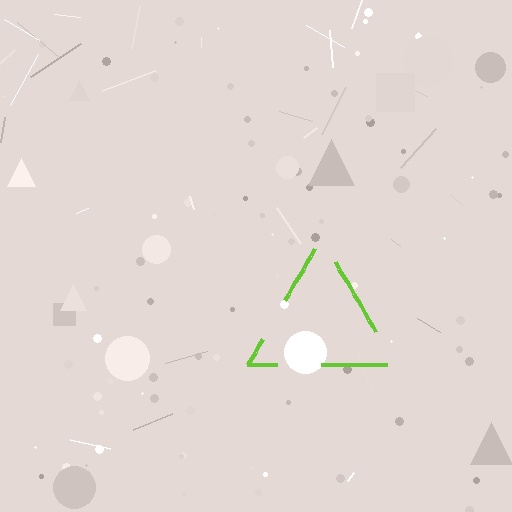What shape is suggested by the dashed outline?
The dashed outline suggests a triangle.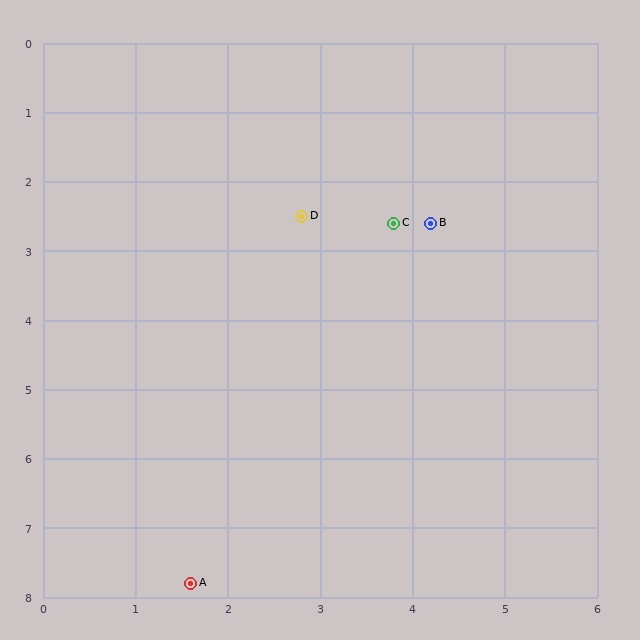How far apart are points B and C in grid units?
Points B and C are about 0.4 grid units apart.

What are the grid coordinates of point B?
Point B is at approximately (4.2, 2.6).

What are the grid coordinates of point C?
Point C is at approximately (3.8, 2.6).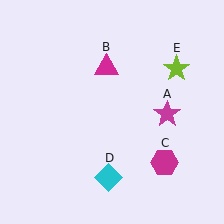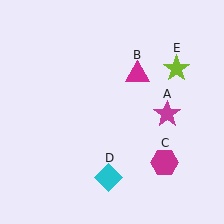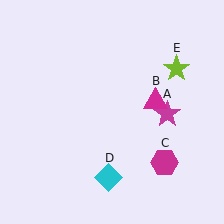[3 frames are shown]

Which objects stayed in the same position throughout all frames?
Magenta star (object A) and magenta hexagon (object C) and cyan diamond (object D) and lime star (object E) remained stationary.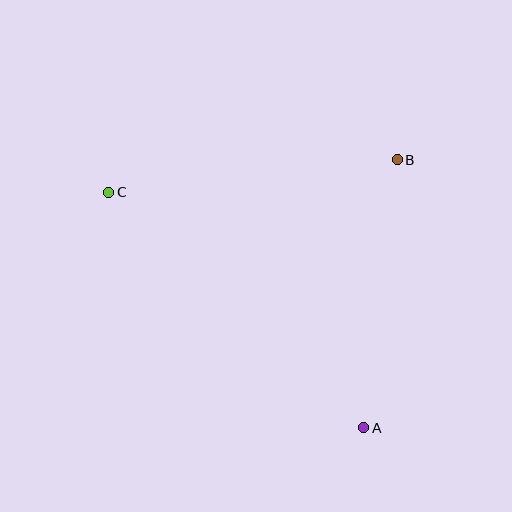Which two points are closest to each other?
Points A and B are closest to each other.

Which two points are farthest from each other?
Points A and C are farthest from each other.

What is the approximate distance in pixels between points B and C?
The distance between B and C is approximately 290 pixels.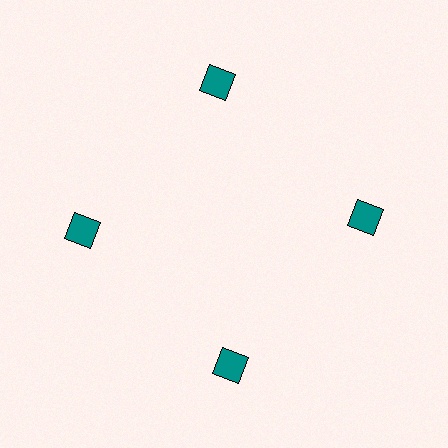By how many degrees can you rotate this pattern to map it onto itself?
The pattern maps onto itself every 90 degrees of rotation.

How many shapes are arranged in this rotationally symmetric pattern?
There are 4 shapes, arranged in 4 groups of 1.